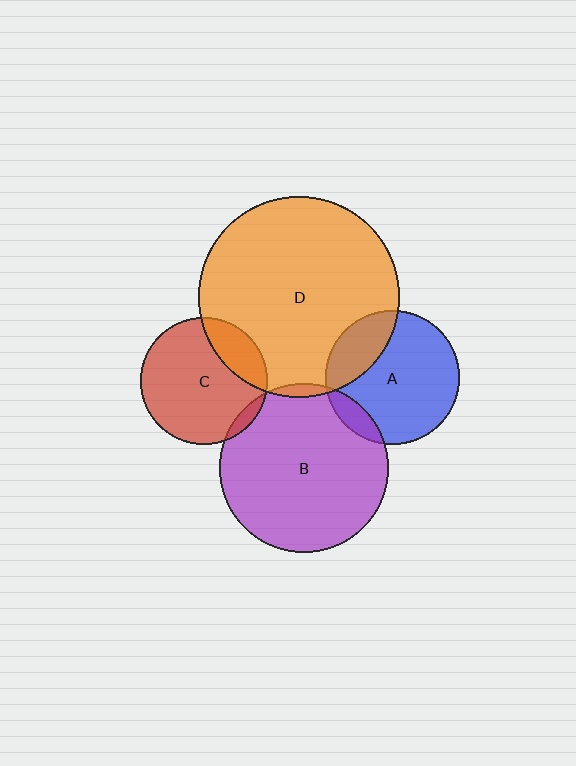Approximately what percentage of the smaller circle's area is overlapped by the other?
Approximately 5%.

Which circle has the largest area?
Circle D (orange).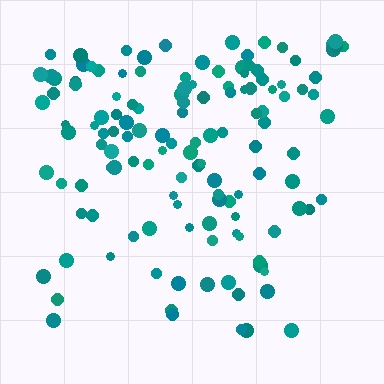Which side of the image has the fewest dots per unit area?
The bottom.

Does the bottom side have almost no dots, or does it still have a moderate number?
Still a moderate number, just noticeably fewer than the top.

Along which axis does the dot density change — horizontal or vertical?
Vertical.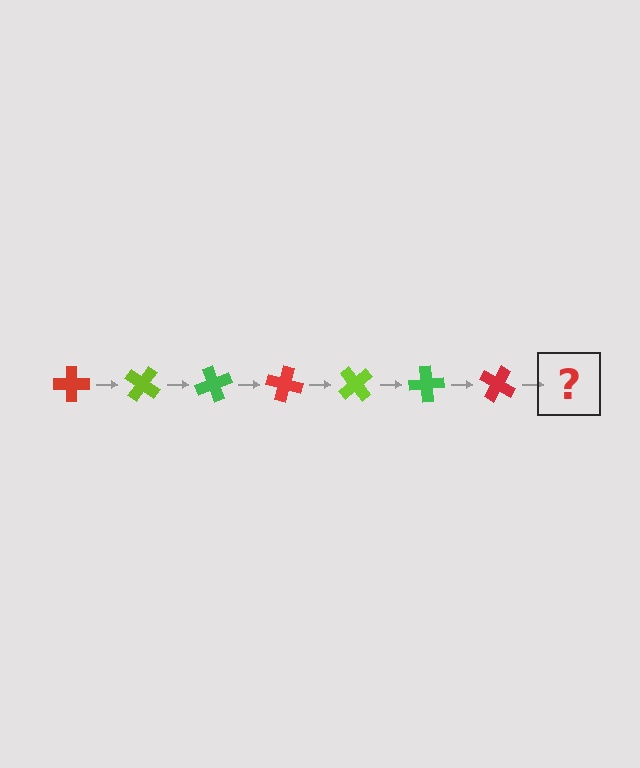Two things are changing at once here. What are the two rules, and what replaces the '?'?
The two rules are that it rotates 35 degrees each step and the color cycles through red, lime, and green. The '?' should be a lime cross, rotated 245 degrees from the start.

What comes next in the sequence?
The next element should be a lime cross, rotated 245 degrees from the start.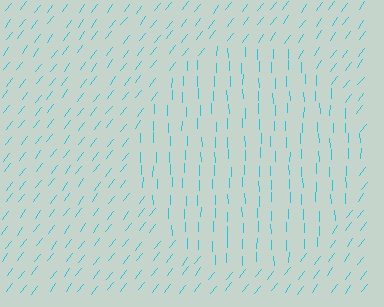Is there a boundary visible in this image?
Yes, there is a texture boundary formed by a change in line orientation.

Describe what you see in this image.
The image is filled with small cyan line segments. A circle region in the image has lines oriented differently from the surrounding lines, creating a visible texture boundary.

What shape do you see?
I see a circle.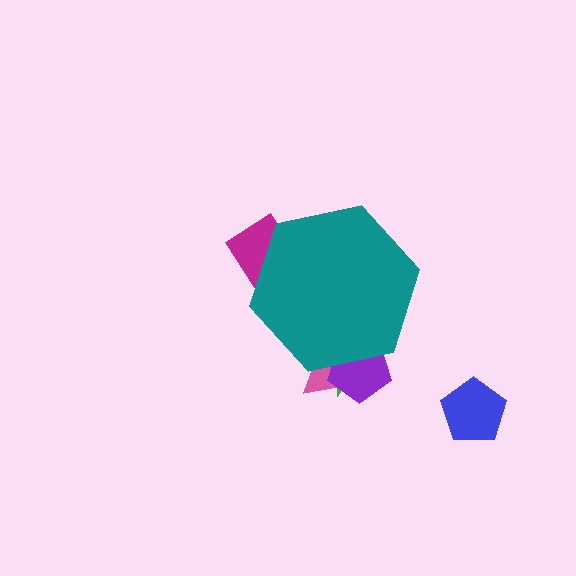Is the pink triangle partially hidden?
Yes, the pink triangle is partially hidden behind the teal hexagon.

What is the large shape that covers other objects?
A teal hexagon.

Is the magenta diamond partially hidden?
Yes, the magenta diamond is partially hidden behind the teal hexagon.